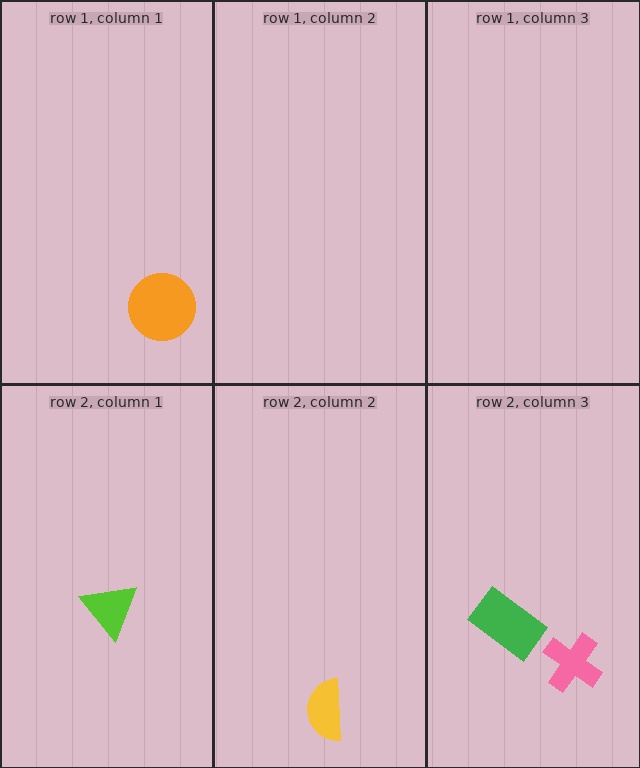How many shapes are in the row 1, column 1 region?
1.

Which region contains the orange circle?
The row 1, column 1 region.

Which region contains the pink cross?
The row 2, column 3 region.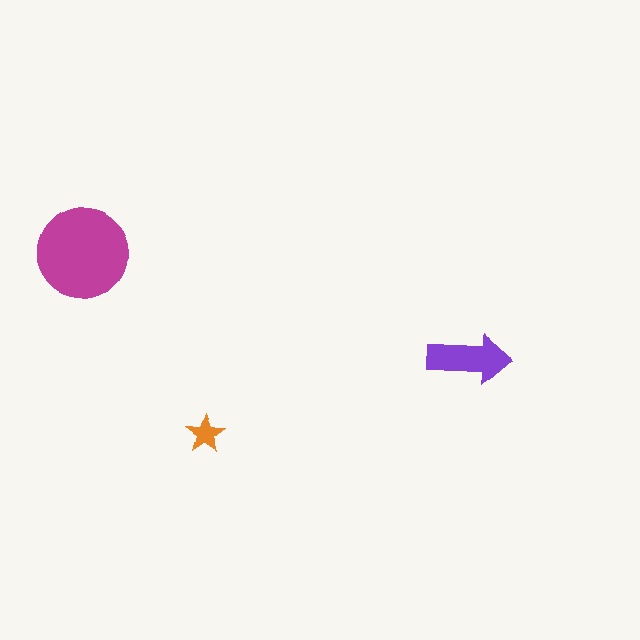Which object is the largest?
The magenta circle.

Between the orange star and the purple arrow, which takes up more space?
The purple arrow.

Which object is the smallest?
The orange star.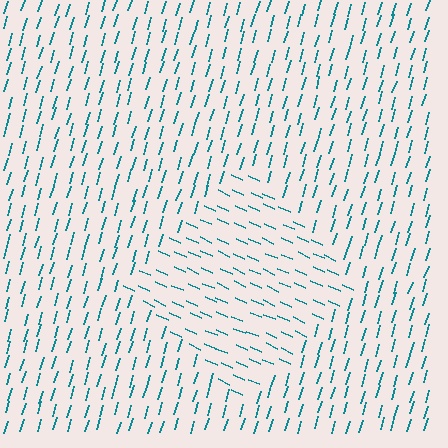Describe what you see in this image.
The image is filled with small teal line segments. A diamond region in the image has lines oriented differently from the surrounding lines, creating a visible texture boundary.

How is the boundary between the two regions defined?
The boundary is defined purely by a change in line orientation (approximately 83 degrees difference). All lines are the same color and thickness.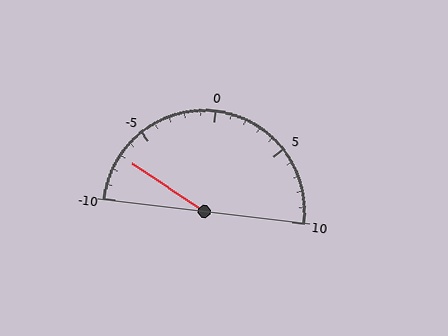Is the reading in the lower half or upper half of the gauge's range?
The reading is in the lower half of the range (-10 to 10).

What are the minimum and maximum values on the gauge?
The gauge ranges from -10 to 10.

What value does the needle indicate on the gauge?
The needle indicates approximately -7.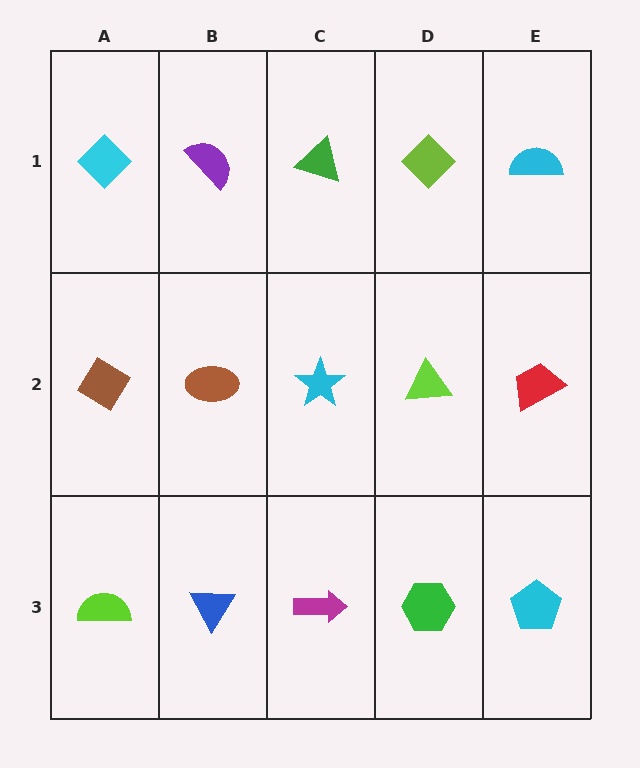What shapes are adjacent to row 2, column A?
A cyan diamond (row 1, column A), a lime semicircle (row 3, column A), a brown ellipse (row 2, column B).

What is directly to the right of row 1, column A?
A purple semicircle.